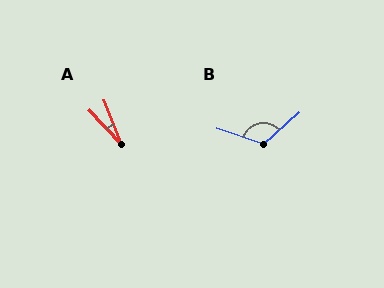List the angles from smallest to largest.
A (22°), B (120°).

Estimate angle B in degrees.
Approximately 120 degrees.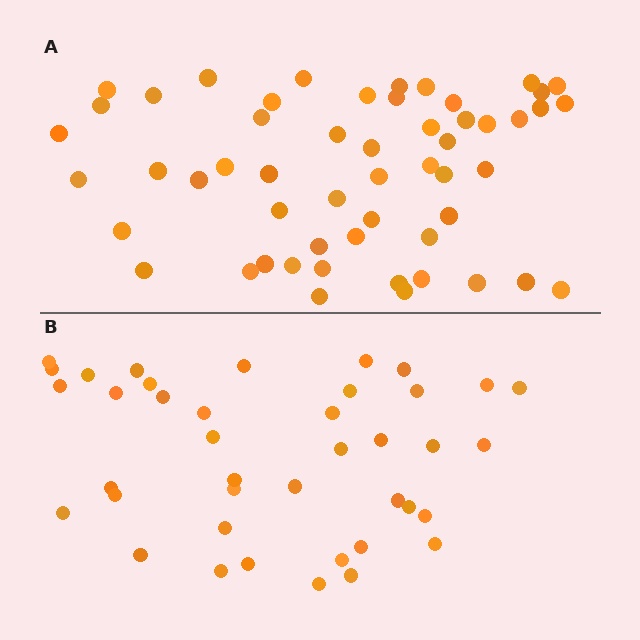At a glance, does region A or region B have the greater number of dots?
Region A (the top region) has more dots.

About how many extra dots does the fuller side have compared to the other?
Region A has approximately 15 more dots than region B.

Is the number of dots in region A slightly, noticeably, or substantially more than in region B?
Region A has noticeably more, but not dramatically so. The ratio is roughly 1.4 to 1.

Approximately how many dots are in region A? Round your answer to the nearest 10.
About 50 dots. (The exact count is 54, which rounds to 50.)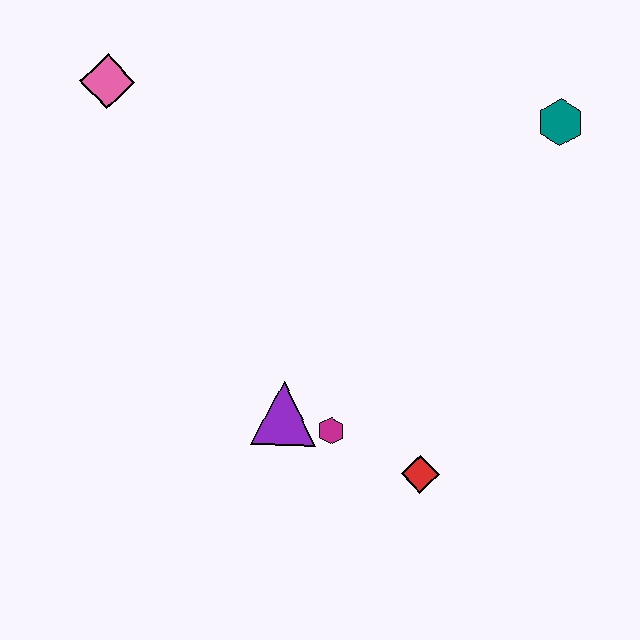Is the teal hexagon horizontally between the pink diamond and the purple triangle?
No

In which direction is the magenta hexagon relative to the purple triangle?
The magenta hexagon is to the right of the purple triangle.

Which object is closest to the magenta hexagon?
The purple triangle is closest to the magenta hexagon.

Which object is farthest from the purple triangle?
The teal hexagon is farthest from the purple triangle.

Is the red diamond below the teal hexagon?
Yes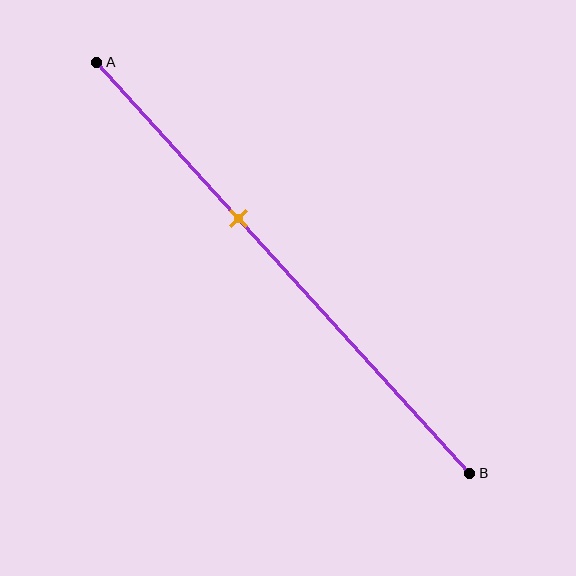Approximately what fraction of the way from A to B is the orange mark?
The orange mark is approximately 40% of the way from A to B.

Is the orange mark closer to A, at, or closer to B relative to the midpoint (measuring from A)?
The orange mark is closer to point A than the midpoint of segment AB.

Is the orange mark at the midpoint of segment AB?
No, the mark is at about 40% from A, not at the 50% midpoint.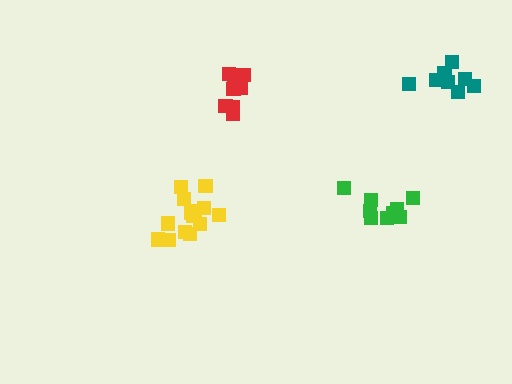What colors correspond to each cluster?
The clusters are colored: green, yellow, red, teal.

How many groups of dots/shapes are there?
There are 4 groups.